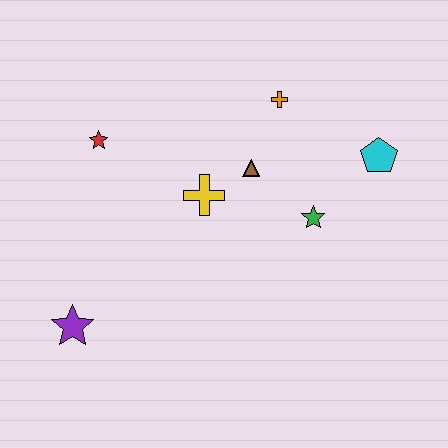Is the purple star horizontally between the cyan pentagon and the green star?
No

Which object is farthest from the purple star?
The cyan pentagon is farthest from the purple star.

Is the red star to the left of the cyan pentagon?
Yes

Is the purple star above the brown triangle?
No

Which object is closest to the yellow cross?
The brown triangle is closest to the yellow cross.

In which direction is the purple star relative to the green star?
The purple star is to the left of the green star.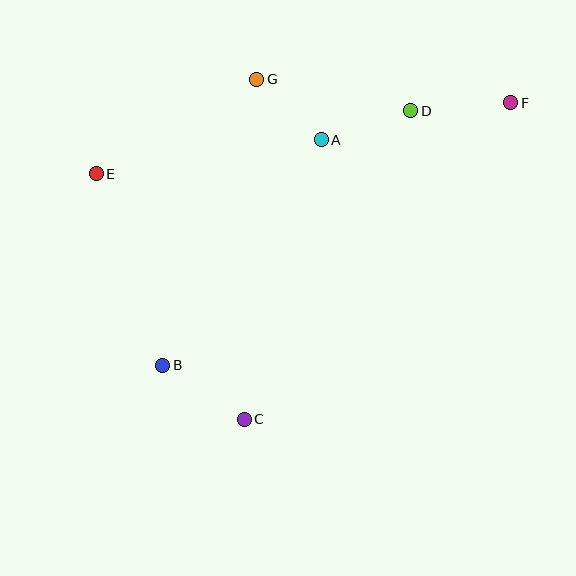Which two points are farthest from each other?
Points B and F are farthest from each other.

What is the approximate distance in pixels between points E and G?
The distance between E and G is approximately 186 pixels.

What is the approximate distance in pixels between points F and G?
The distance between F and G is approximately 255 pixels.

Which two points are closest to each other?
Points A and G are closest to each other.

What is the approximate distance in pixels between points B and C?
The distance between B and C is approximately 98 pixels.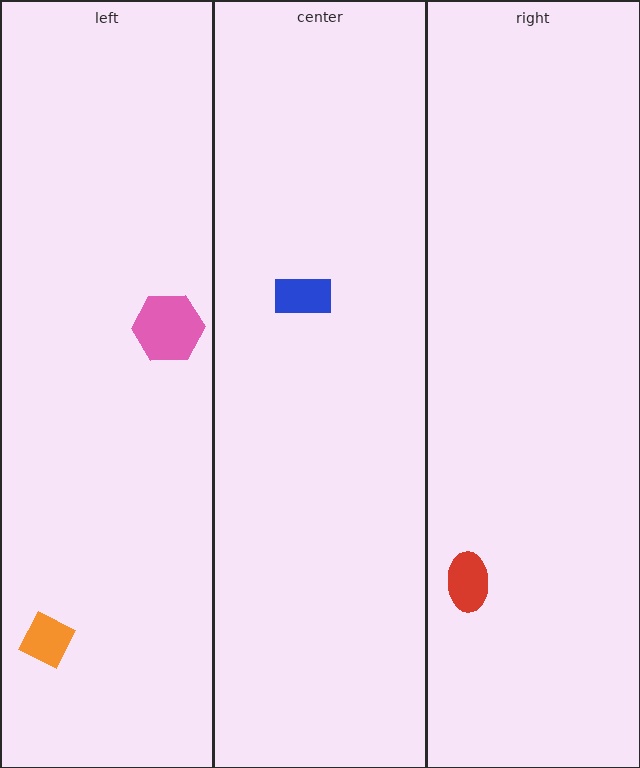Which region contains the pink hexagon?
The left region.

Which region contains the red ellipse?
The right region.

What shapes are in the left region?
The orange diamond, the pink hexagon.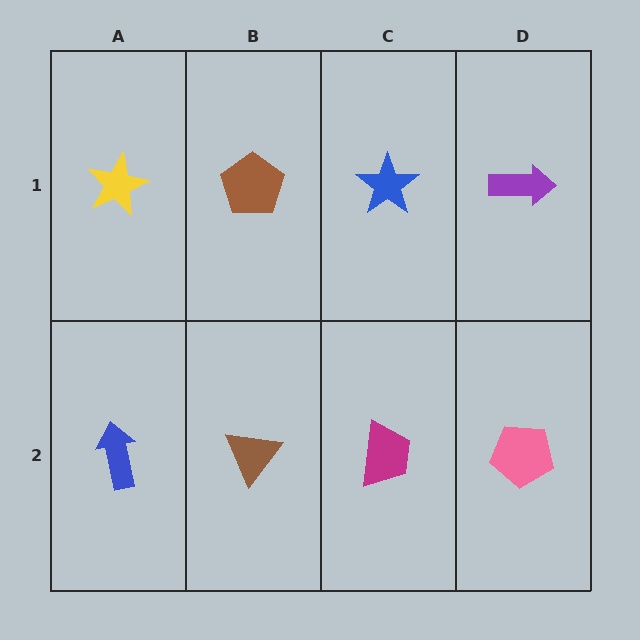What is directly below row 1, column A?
A blue arrow.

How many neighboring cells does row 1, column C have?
3.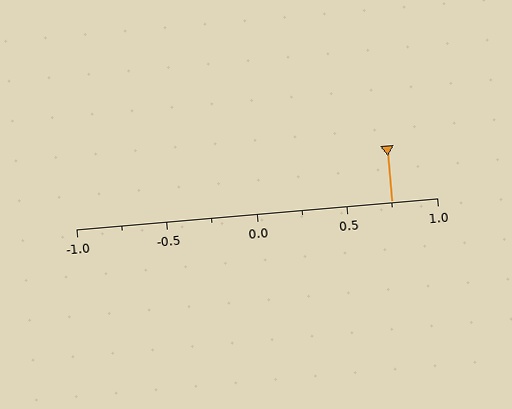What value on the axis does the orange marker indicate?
The marker indicates approximately 0.75.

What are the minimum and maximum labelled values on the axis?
The axis runs from -1.0 to 1.0.